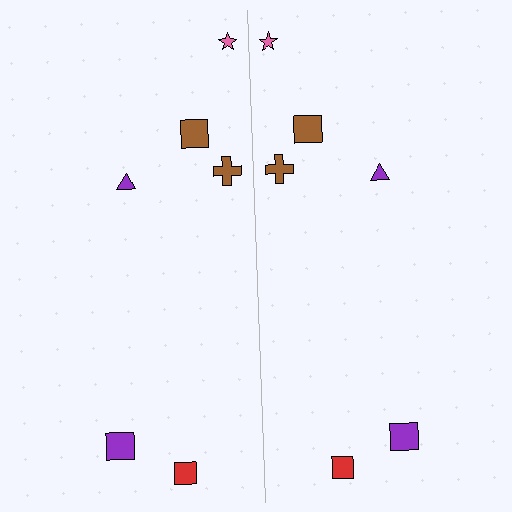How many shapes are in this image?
There are 12 shapes in this image.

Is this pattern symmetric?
Yes, this pattern has bilateral (reflection) symmetry.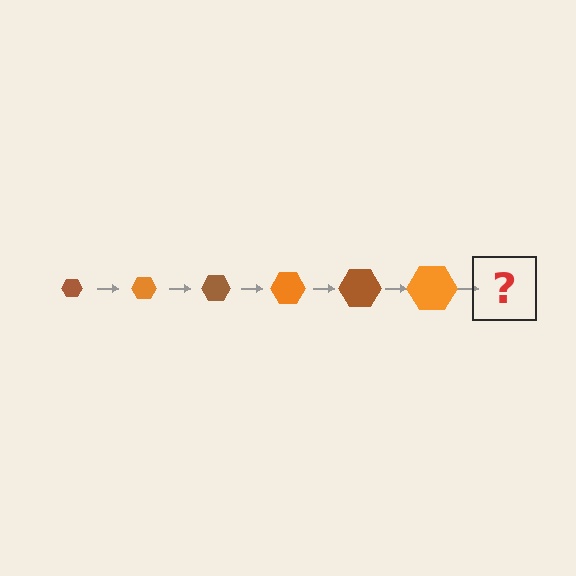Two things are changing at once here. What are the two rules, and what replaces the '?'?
The two rules are that the hexagon grows larger each step and the color cycles through brown and orange. The '?' should be a brown hexagon, larger than the previous one.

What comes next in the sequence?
The next element should be a brown hexagon, larger than the previous one.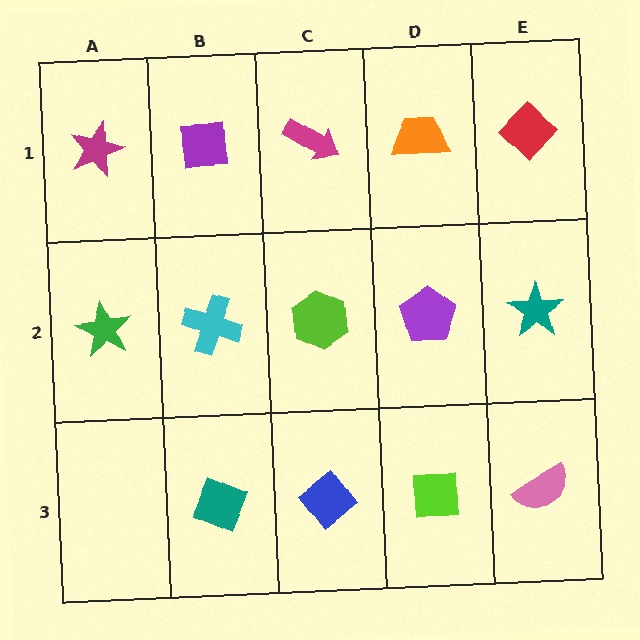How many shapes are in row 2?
5 shapes.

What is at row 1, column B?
A purple square.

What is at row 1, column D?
An orange trapezoid.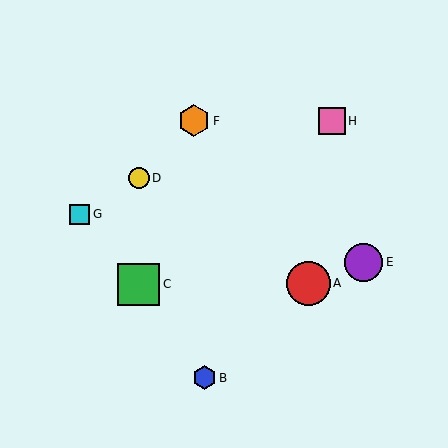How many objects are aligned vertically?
2 objects (C, D) are aligned vertically.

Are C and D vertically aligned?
Yes, both are at x≈139.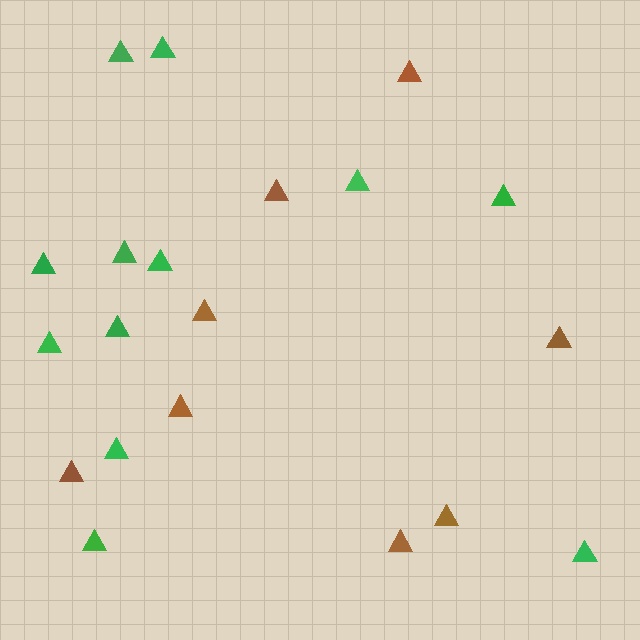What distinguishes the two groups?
There are 2 groups: one group of green triangles (12) and one group of brown triangles (8).